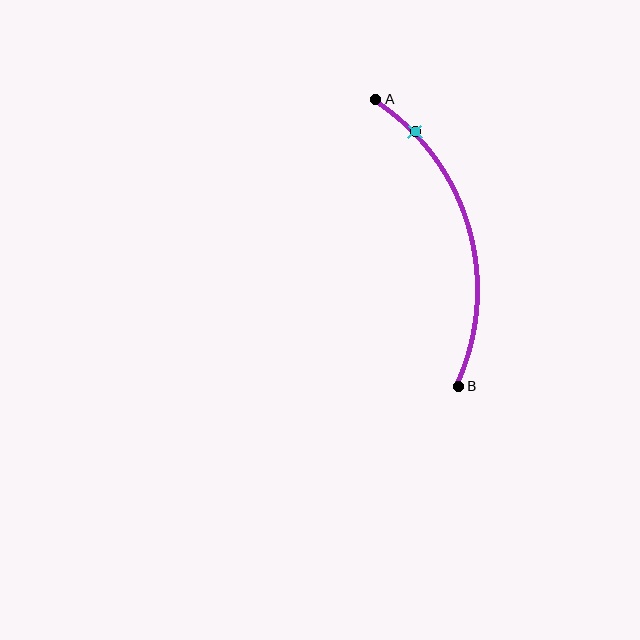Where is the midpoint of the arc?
The arc midpoint is the point on the curve farthest from the straight line joining A and B. It sits to the right of that line.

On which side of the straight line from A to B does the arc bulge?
The arc bulges to the right of the straight line connecting A and B.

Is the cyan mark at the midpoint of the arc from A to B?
No. The cyan mark lies on the arc but is closer to endpoint A. The arc midpoint would be at the point on the curve equidistant along the arc from both A and B.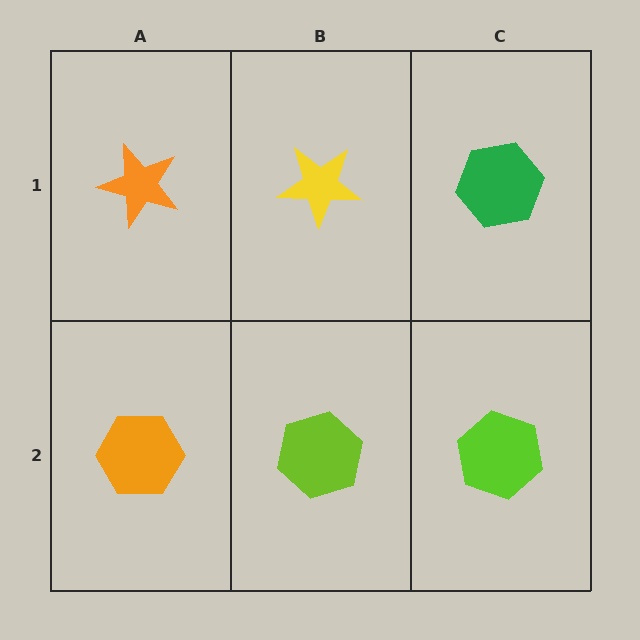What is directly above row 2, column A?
An orange star.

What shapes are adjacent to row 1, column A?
An orange hexagon (row 2, column A), a yellow star (row 1, column B).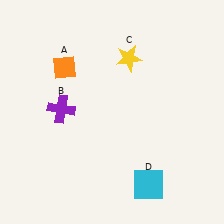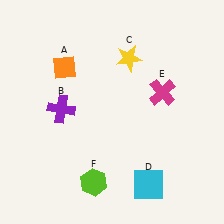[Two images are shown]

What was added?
A magenta cross (E), a lime hexagon (F) were added in Image 2.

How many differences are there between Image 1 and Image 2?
There are 2 differences between the two images.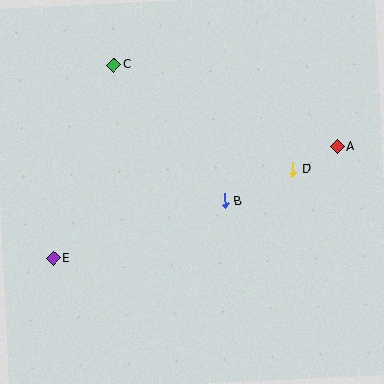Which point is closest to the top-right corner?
Point A is closest to the top-right corner.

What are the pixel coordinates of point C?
Point C is at (113, 65).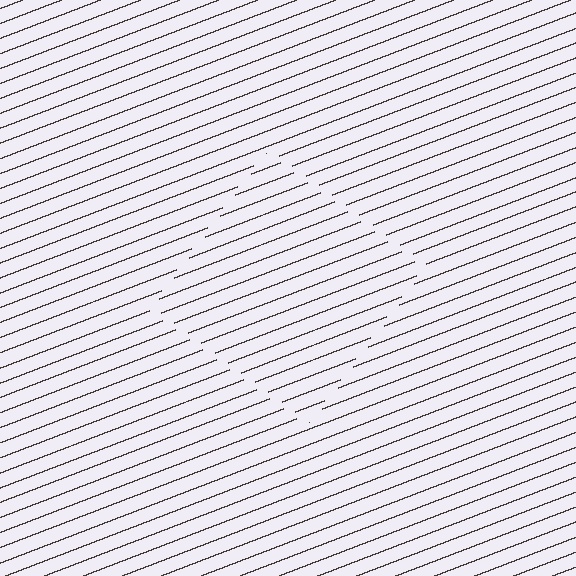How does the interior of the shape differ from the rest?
The interior of the shape contains the same grating, shifted by half a period — the contour is defined by the phase discontinuity where line-ends from the inner and outer gratings abut.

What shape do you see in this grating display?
An illusory square. The interior of the shape contains the same grating, shifted by half a period — the contour is defined by the phase discontinuity where line-ends from the inner and outer gratings abut.